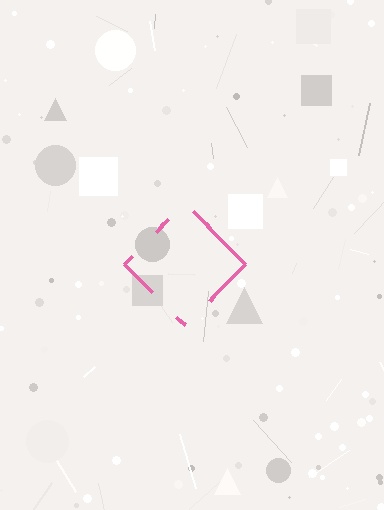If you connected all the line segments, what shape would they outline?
They would outline a diamond.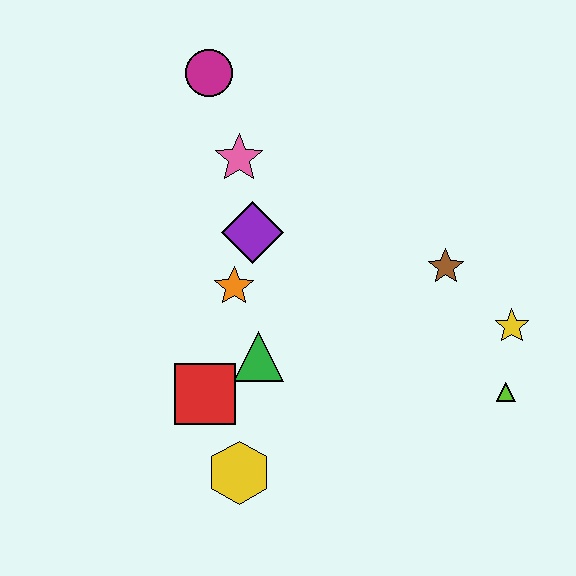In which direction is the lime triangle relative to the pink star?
The lime triangle is to the right of the pink star.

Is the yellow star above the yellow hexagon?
Yes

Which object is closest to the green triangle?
The red square is closest to the green triangle.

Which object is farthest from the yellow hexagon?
The magenta circle is farthest from the yellow hexagon.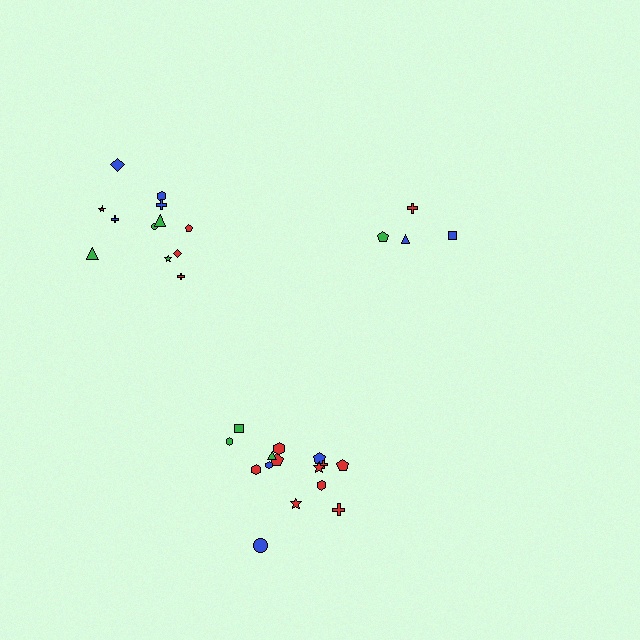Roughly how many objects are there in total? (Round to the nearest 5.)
Roughly 30 objects in total.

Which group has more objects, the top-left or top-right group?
The top-left group.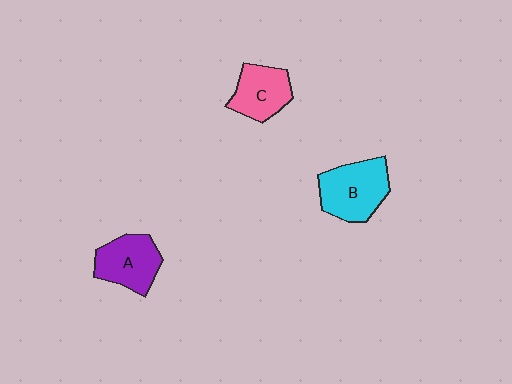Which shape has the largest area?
Shape B (cyan).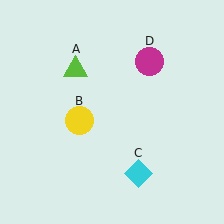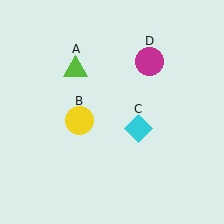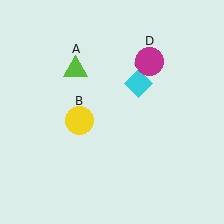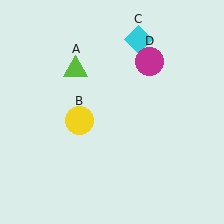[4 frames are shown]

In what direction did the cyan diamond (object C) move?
The cyan diamond (object C) moved up.